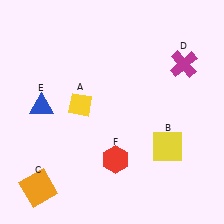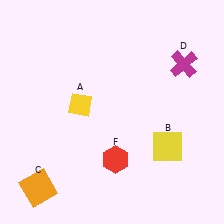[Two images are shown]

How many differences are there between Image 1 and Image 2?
There is 1 difference between the two images.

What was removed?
The blue triangle (E) was removed in Image 2.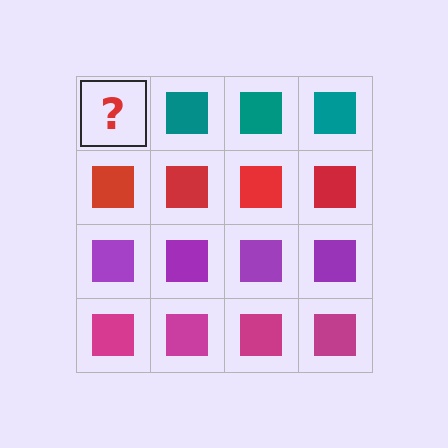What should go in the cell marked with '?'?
The missing cell should contain a teal square.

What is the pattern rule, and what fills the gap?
The rule is that each row has a consistent color. The gap should be filled with a teal square.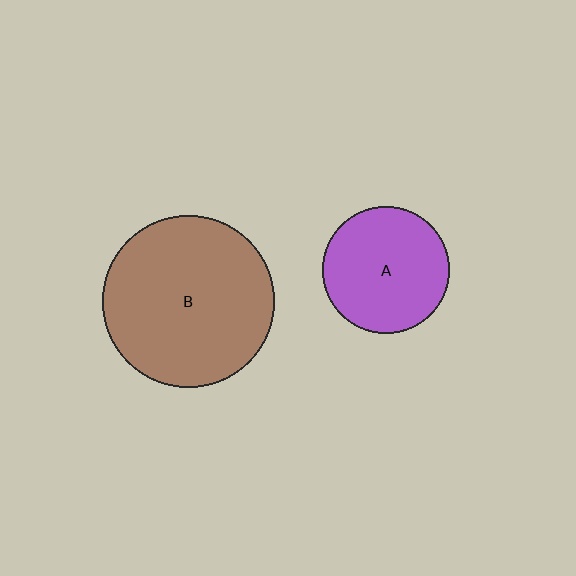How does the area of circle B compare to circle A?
Approximately 1.8 times.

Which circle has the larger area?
Circle B (brown).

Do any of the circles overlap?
No, none of the circles overlap.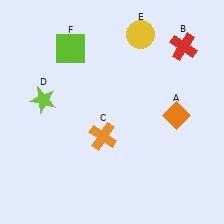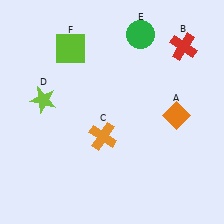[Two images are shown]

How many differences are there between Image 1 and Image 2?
There is 1 difference between the two images.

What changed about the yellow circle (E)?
In Image 1, E is yellow. In Image 2, it changed to green.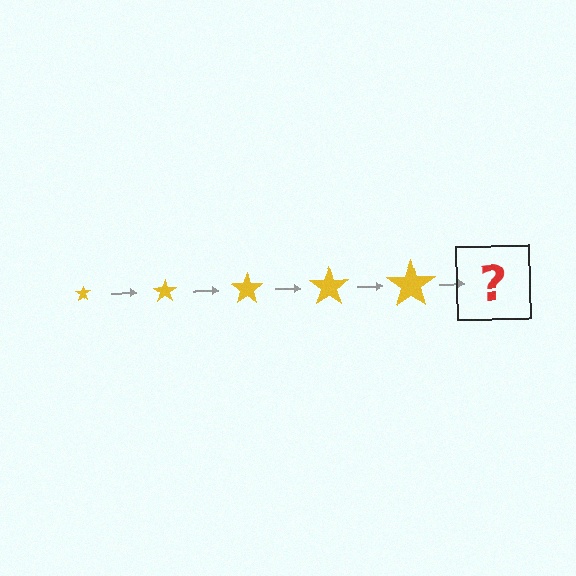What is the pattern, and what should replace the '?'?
The pattern is that the star gets progressively larger each step. The '?' should be a yellow star, larger than the previous one.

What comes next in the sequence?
The next element should be a yellow star, larger than the previous one.